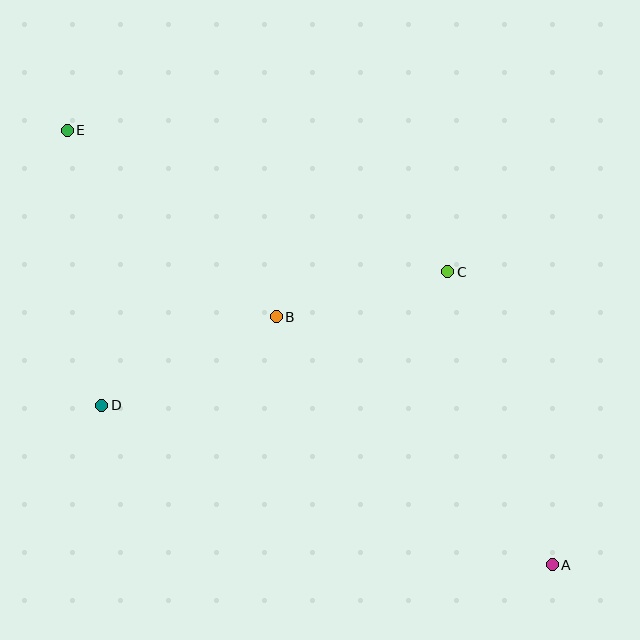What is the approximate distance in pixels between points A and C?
The distance between A and C is approximately 311 pixels.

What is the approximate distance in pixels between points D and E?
The distance between D and E is approximately 277 pixels.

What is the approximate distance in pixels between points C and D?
The distance between C and D is approximately 371 pixels.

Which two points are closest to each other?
Points B and C are closest to each other.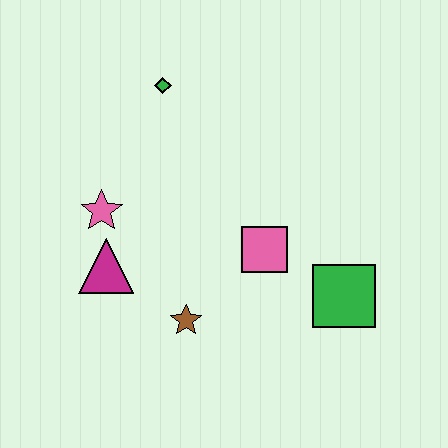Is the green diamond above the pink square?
Yes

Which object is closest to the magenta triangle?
The pink star is closest to the magenta triangle.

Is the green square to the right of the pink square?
Yes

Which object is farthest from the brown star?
The green diamond is farthest from the brown star.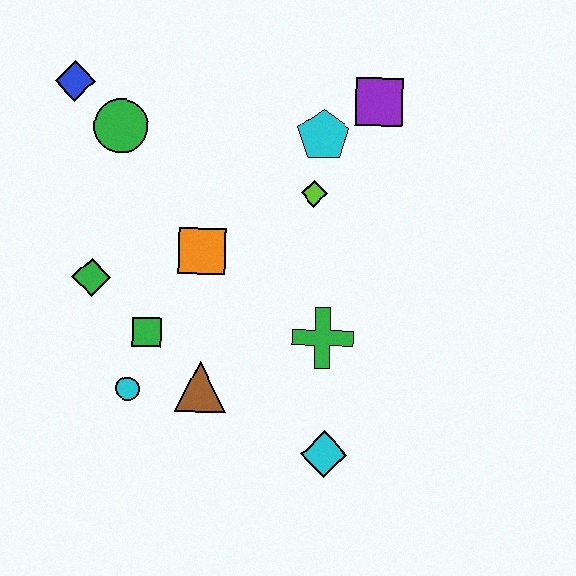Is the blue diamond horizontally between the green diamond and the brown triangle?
No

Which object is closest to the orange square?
The green square is closest to the orange square.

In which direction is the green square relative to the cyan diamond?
The green square is to the left of the cyan diamond.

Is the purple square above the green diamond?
Yes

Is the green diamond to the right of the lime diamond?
No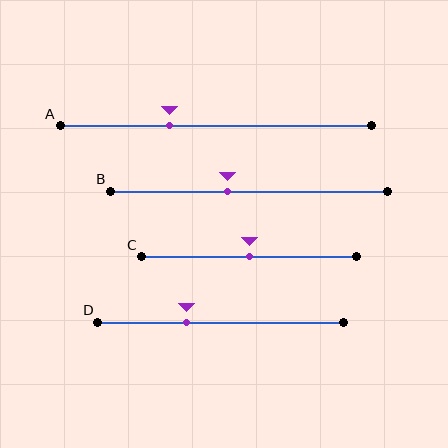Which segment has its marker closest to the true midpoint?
Segment C has its marker closest to the true midpoint.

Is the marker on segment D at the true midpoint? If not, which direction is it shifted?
No, the marker on segment D is shifted to the left by about 14% of the segment length.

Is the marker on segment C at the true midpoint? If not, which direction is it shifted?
Yes, the marker on segment C is at the true midpoint.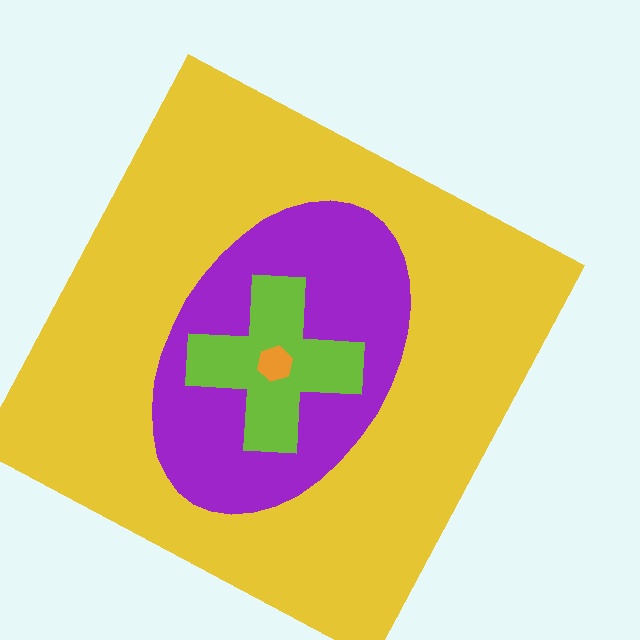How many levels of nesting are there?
4.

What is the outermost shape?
The yellow square.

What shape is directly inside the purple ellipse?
The lime cross.